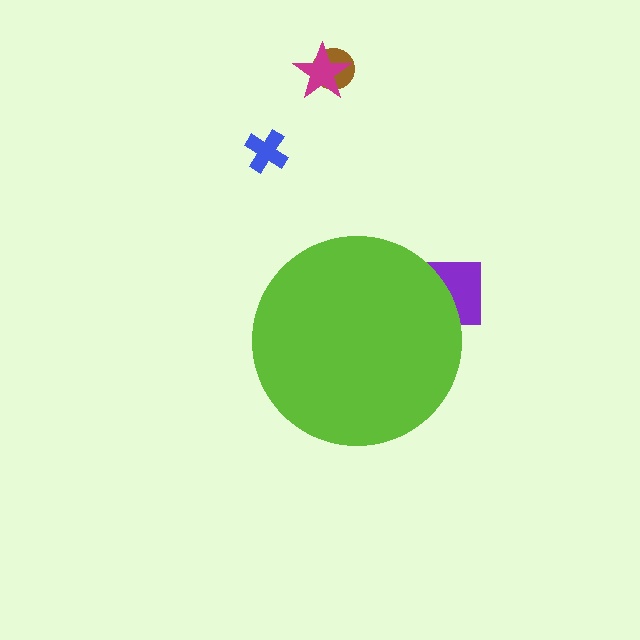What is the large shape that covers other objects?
A lime circle.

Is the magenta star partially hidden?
No, the magenta star is fully visible.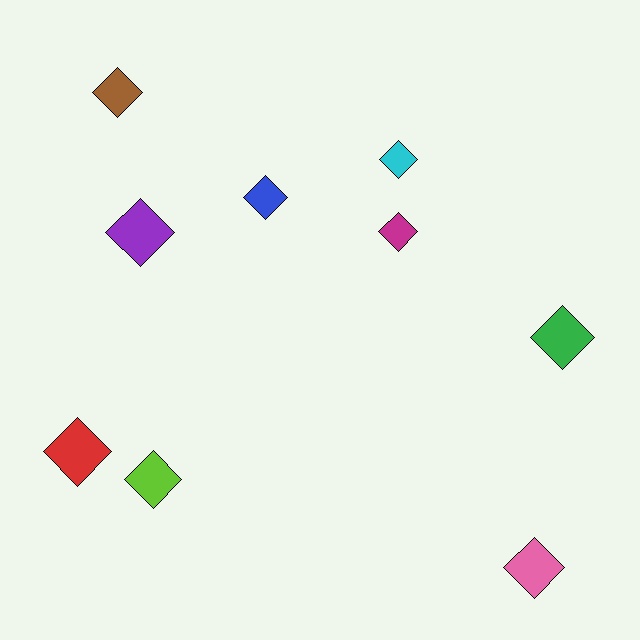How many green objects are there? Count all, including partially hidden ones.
There is 1 green object.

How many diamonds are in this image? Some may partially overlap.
There are 9 diamonds.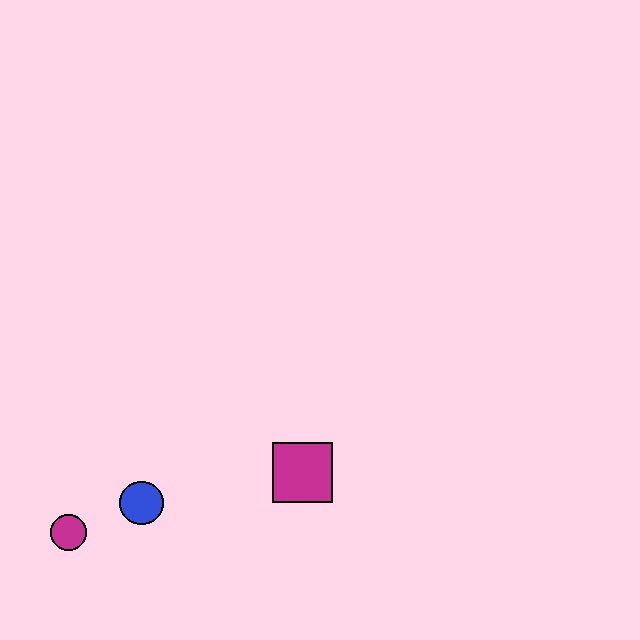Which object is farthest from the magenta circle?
The magenta square is farthest from the magenta circle.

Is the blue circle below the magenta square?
Yes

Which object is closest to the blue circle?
The magenta circle is closest to the blue circle.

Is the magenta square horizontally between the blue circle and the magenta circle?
No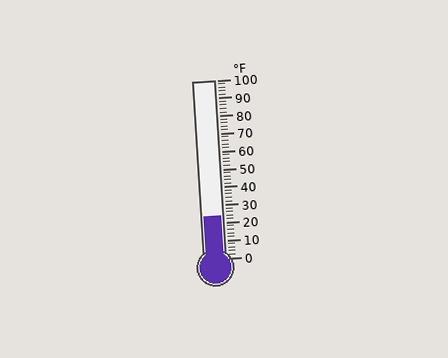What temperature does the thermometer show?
The thermometer shows approximately 24°F.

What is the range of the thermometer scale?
The thermometer scale ranges from 0°F to 100°F.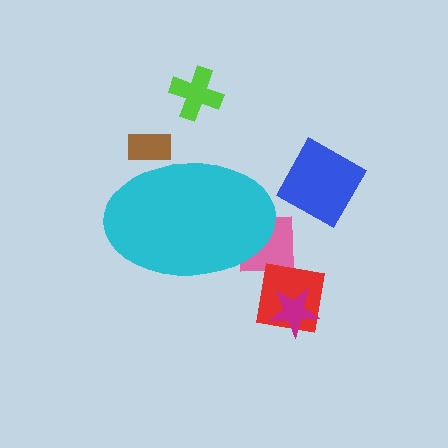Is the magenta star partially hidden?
No, the magenta star is fully visible.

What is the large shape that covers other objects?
A cyan ellipse.